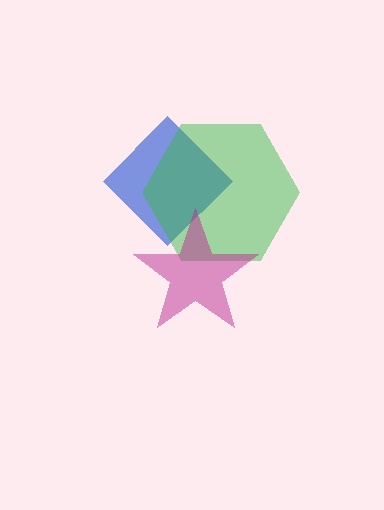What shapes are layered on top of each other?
The layered shapes are: a blue diamond, a green hexagon, a magenta star.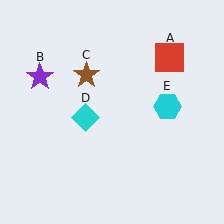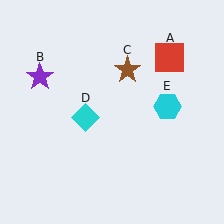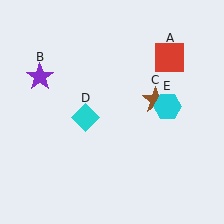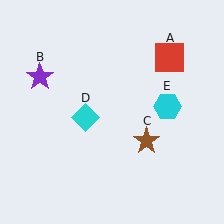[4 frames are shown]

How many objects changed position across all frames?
1 object changed position: brown star (object C).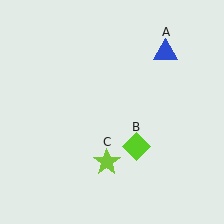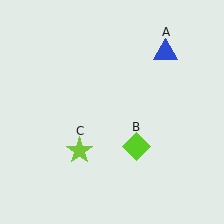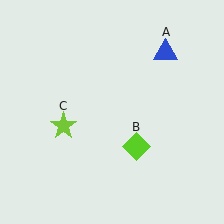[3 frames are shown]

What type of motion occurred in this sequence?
The lime star (object C) rotated clockwise around the center of the scene.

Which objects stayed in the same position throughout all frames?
Blue triangle (object A) and lime diamond (object B) remained stationary.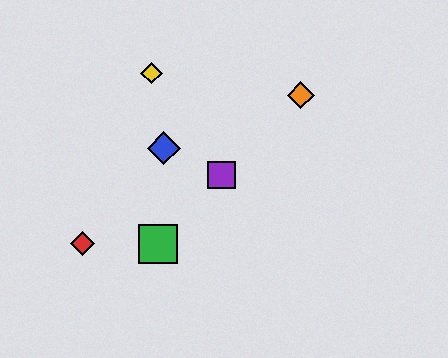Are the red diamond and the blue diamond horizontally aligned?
No, the red diamond is at y≈244 and the blue diamond is at y≈148.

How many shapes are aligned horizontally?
2 shapes (the red diamond, the green square) are aligned horizontally.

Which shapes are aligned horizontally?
The red diamond, the green square are aligned horizontally.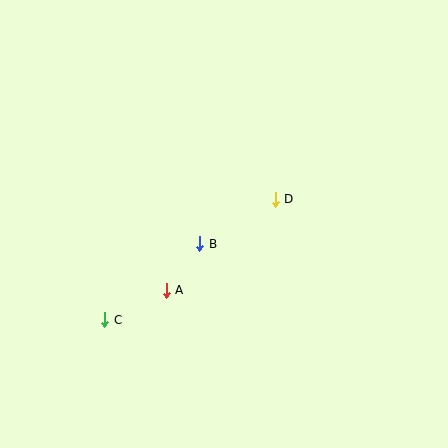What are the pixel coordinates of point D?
Point D is at (275, 199).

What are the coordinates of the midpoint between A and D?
The midpoint between A and D is at (221, 245).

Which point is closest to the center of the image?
Point B at (200, 244) is closest to the center.